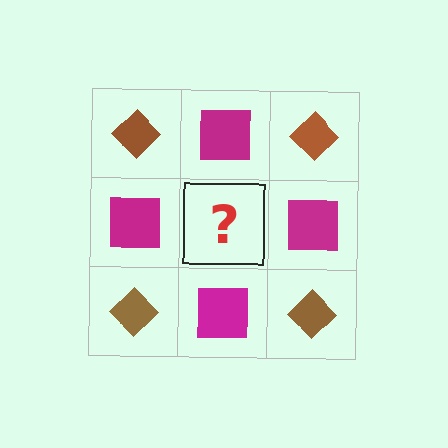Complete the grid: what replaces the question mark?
The question mark should be replaced with a brown diamond.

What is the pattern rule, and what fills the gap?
The rule is that it alternates brown diamond and magenta square in a checkerboard pattern. The gap should be filled with a brown diamond.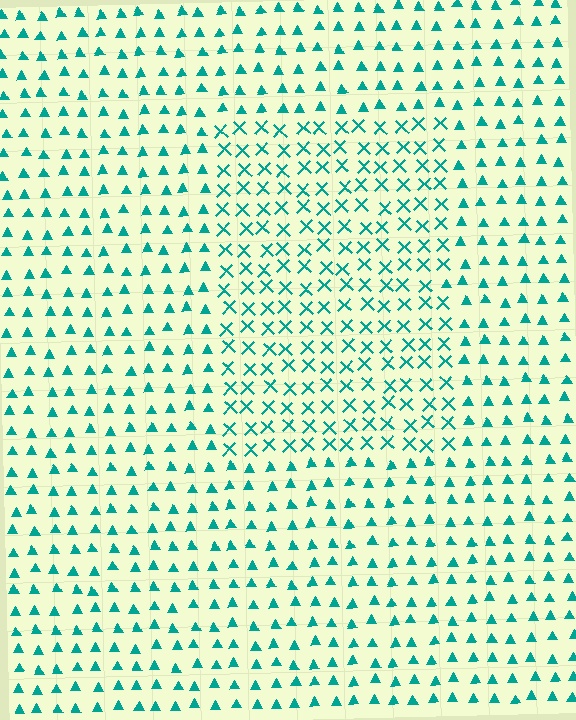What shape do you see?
I see a rectangle.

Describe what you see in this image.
The image is filled with small teal elements arranged in a uniform grid. A rectangle-shaped region contains X marks, while the surrounding area contains triangles. The boundary is defined purely by the change in element shape.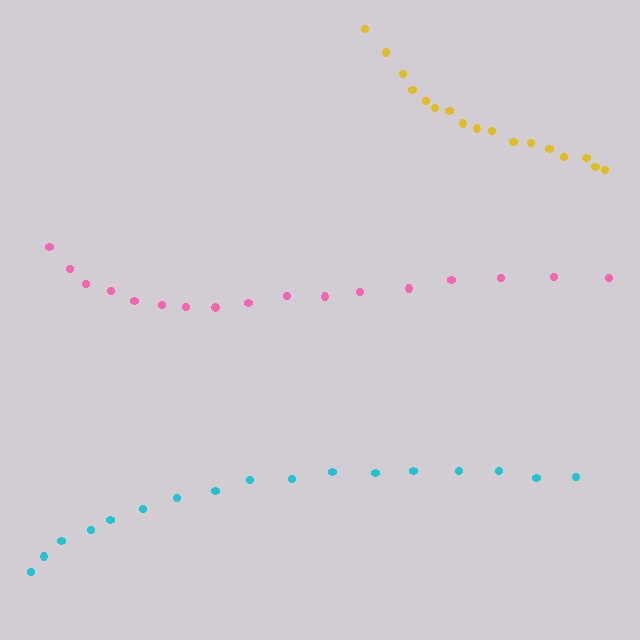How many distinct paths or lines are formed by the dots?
There are 3 distinct paths.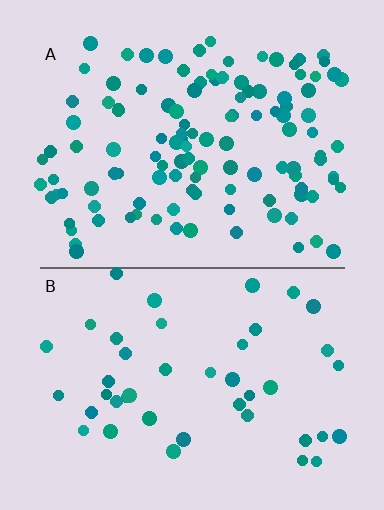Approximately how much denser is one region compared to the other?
Approximately 2.7× — region A over region B.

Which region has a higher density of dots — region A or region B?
A (the top).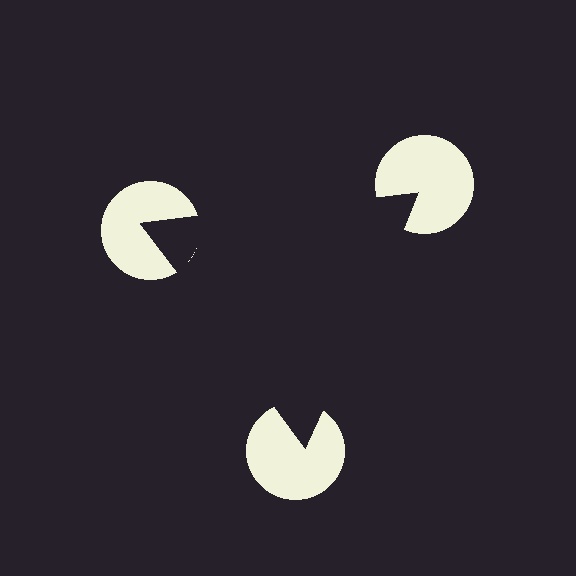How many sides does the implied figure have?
3 sides.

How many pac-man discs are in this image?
There are 3 — one at each vertex of the illusory triangle.